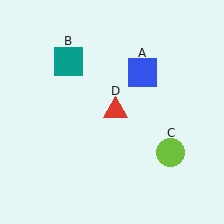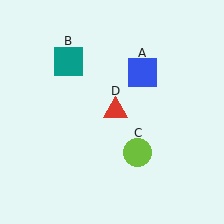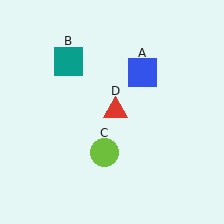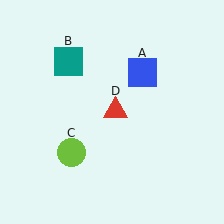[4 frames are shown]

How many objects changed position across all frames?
1 object changed position: lime circle (object C).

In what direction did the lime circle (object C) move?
The lime circle (object C) moved left.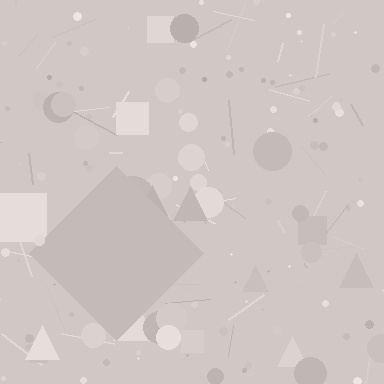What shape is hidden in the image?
A diamond is hidden in the image.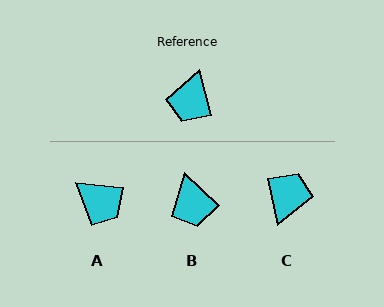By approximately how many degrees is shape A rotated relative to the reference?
Approximately 70 degrees counter-clockwise.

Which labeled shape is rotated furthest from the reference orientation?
C, about 178 degrees away.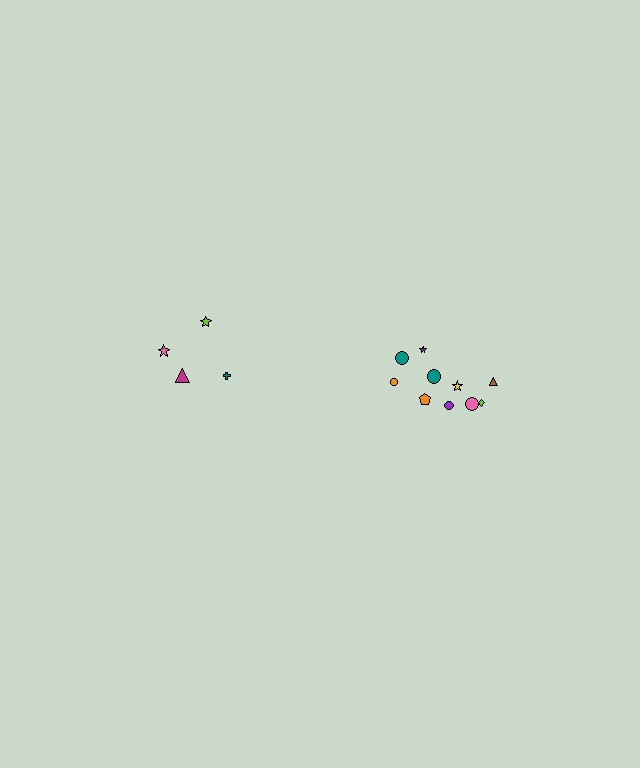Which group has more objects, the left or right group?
The right group.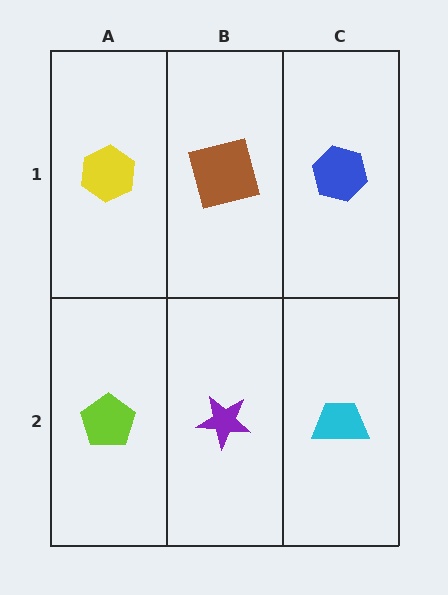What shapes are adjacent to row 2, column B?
A brown square (row 1, column B), a lime pentagon (row 2, column A), a cyan trapezoid (row 2, column C).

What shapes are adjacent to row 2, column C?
A blue hexagon (row 1, column C), a purple star (row 2, column B).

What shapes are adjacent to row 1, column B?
A purple star (row 2, column B), a yellow hexagon (row 1, column A), a blue hexagon (row 1, column C).